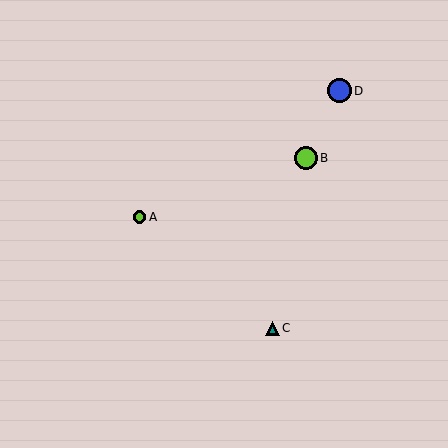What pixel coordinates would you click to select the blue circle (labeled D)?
Click at (340, 91) to select the blue circle D.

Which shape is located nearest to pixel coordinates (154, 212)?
The lime circle (labeled A) at (140, 217) is nearest to that location.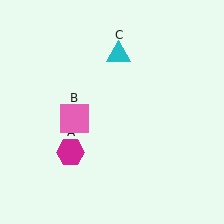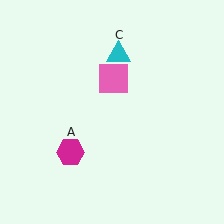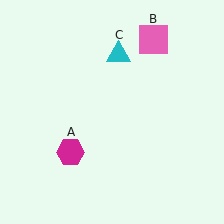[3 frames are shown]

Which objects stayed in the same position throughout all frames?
Magenta hexagon (object A) and cyan triangle (object C) remained stationary.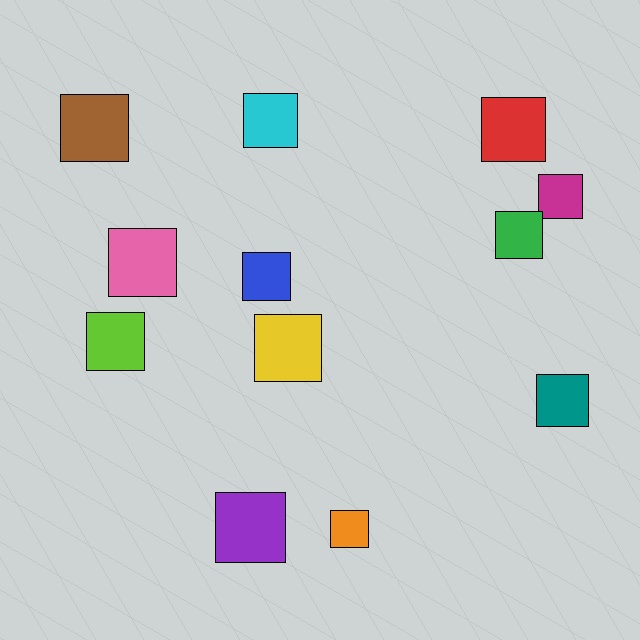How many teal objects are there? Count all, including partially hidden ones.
There is 1 teal object.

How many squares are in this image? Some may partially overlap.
There are 12 squares.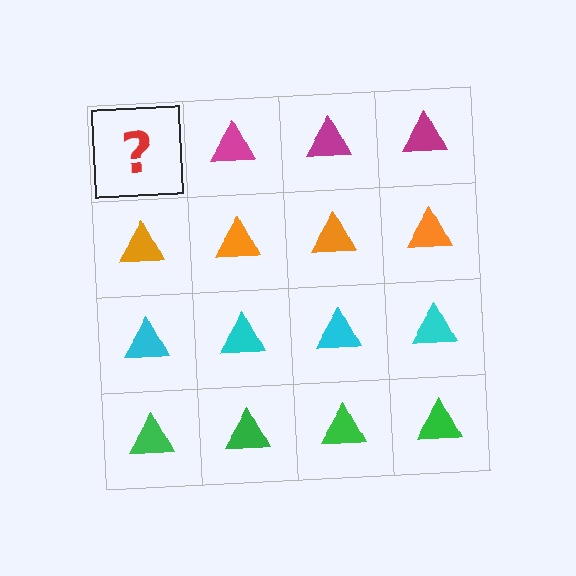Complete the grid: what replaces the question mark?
The question mark should be replaced with a magenta triangle.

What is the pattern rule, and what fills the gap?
The rule is that each row has a consistent color. The gap should be filled with a magenta triangle.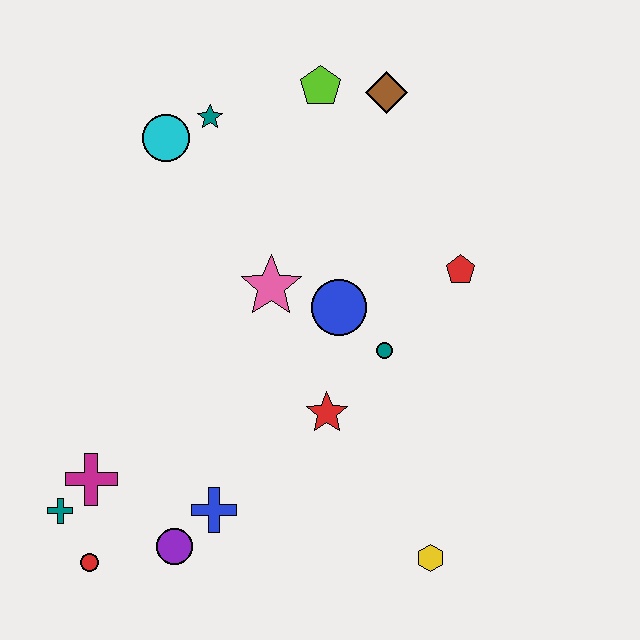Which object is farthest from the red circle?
The brown diamond is farthest from the red circle.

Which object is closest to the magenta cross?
The teal cross is closest to the magenta cross.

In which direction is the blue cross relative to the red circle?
The blue cross is to the right of the red circle.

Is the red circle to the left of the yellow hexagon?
Yes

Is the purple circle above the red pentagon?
No